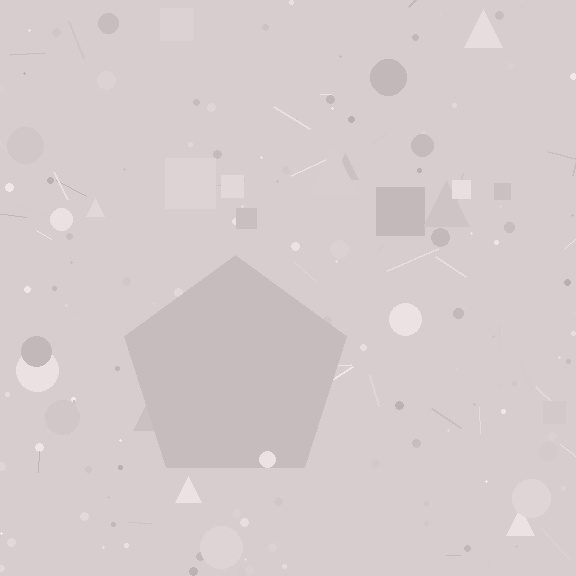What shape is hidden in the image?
A pentagon is hidden in the image.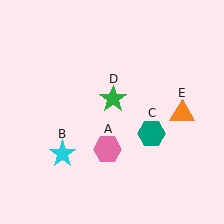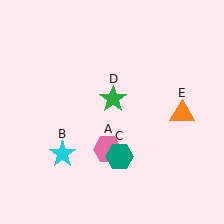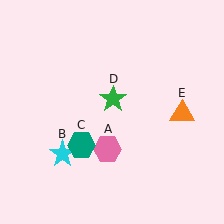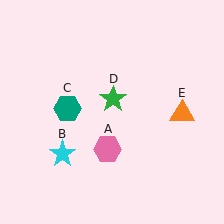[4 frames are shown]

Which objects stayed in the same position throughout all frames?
Pink hexagon (object A) and cyan star (object B) and green star (object D) and orange triangle (object E) remained stationary.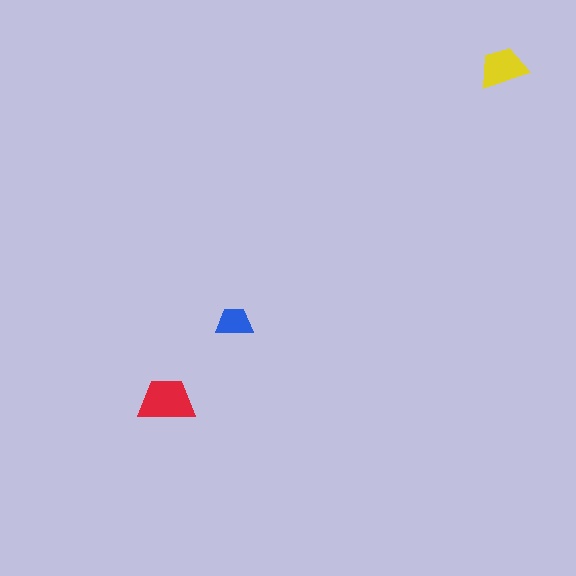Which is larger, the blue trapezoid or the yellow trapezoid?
The yellow one.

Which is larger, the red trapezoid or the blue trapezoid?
The red one.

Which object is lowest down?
The red trapezoid is bottommost.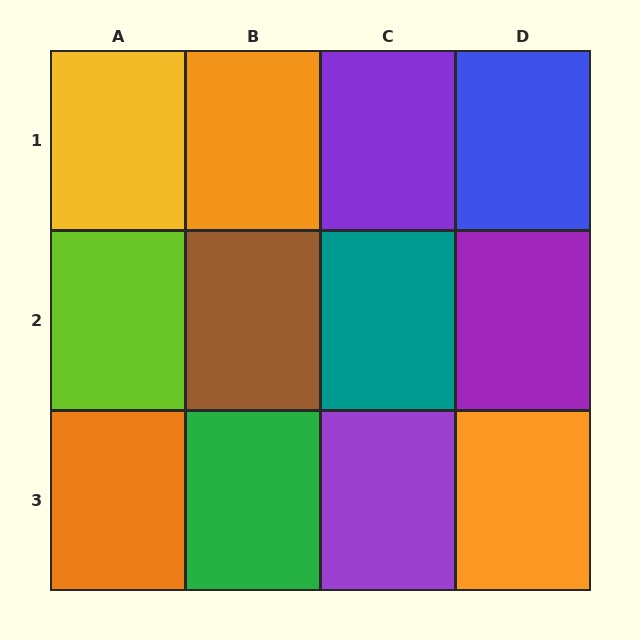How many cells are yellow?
1 cell is yellow.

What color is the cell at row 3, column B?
Green.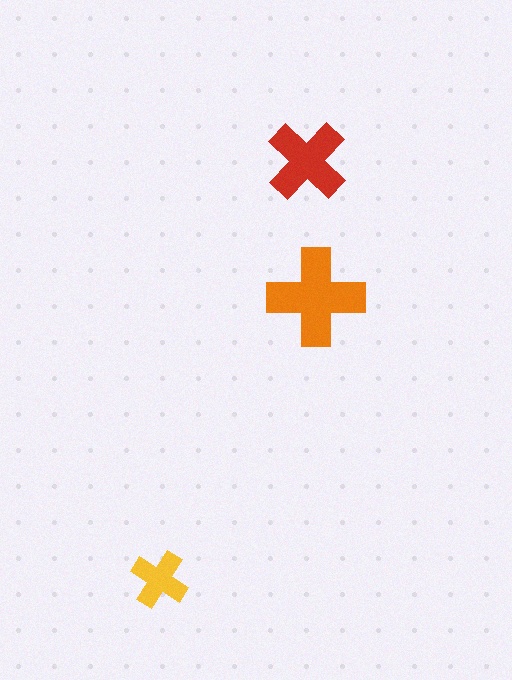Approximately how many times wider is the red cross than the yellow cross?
About 1.5 times wider.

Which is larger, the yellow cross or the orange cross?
The orange one.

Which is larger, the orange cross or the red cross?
The orange one.